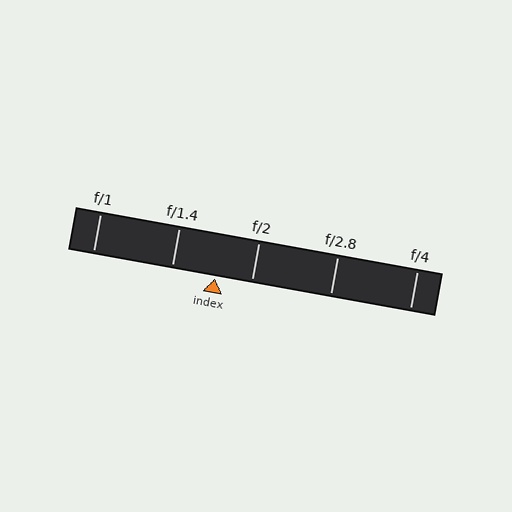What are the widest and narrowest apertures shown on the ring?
The widest aperture shown is f/1 and the narrowest is f/4.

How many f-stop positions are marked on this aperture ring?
There are 5 f-stop positions marked.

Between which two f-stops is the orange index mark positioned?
The index mark is between f/1.4 and f/2.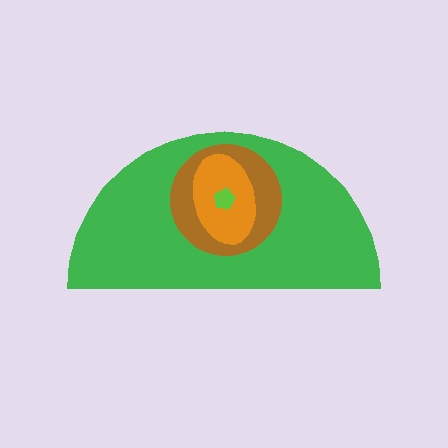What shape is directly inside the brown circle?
The orange ellipse.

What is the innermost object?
The lime pentagon.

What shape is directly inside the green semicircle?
The brown circle.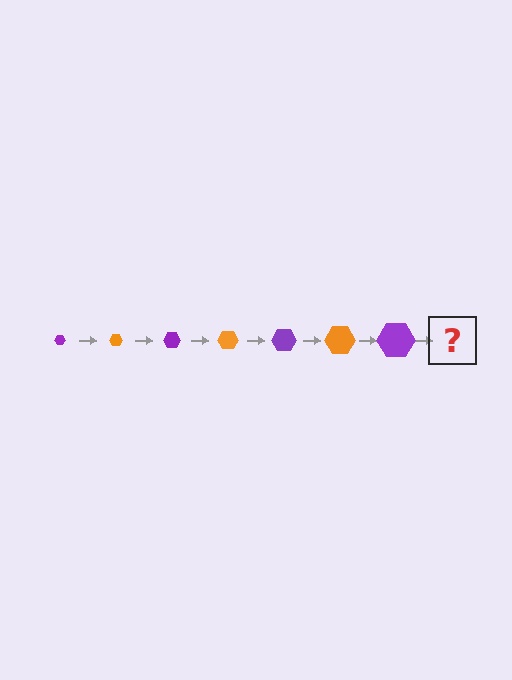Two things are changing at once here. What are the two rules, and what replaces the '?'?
The two rules are that the hexagon grows larger each step and the color cycles through purple and orange. The '?' should be an orange hexagon, larger than the previous one.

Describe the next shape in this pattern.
It should be an orange hexagon, larger than the previous one.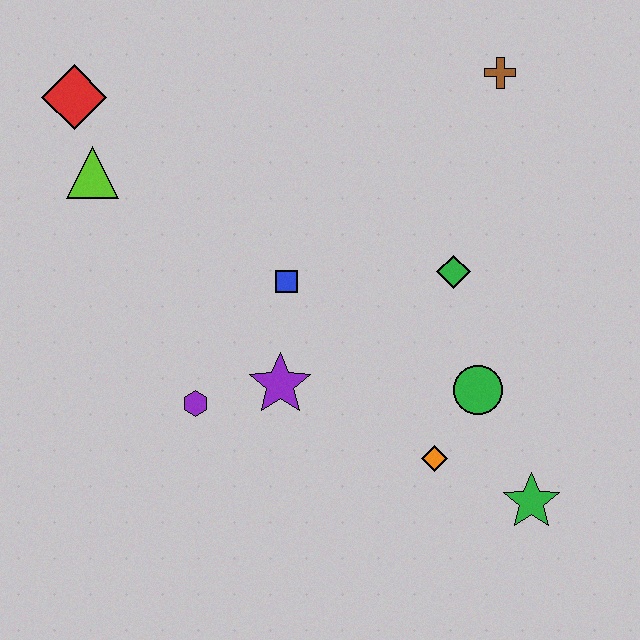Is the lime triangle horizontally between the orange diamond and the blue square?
No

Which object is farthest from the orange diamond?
The red diamond is farthest from the orange diamond.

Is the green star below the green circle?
Yes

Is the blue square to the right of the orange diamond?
No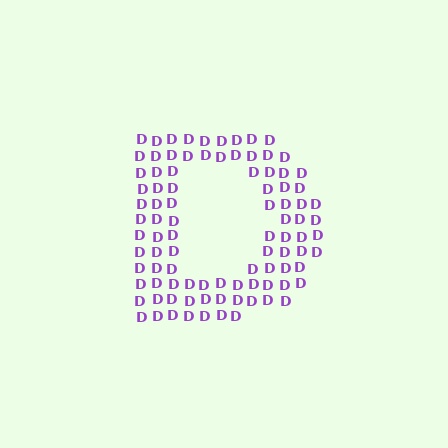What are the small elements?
The small elements are letter D's.